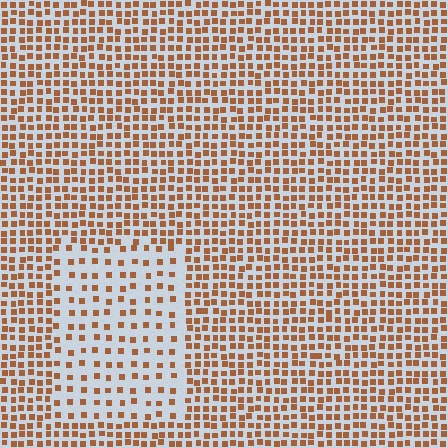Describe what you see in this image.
The image contains small brown elements arranged at two different densities. A rectangle-shaped region is visible where the elements are less densely packed than the surrounding area.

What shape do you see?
I see a rectangle.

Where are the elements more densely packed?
The elements are more densely packed outside the rectangle boundary.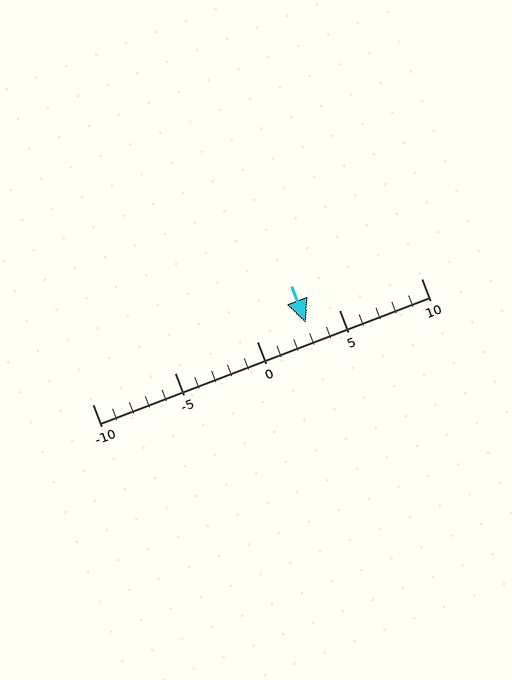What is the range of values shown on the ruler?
The ruler shows values from -10 to 10.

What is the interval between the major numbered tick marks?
The major tick marks are spaced 5 units apart.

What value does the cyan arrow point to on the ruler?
The cyan arrow points to approximately 3.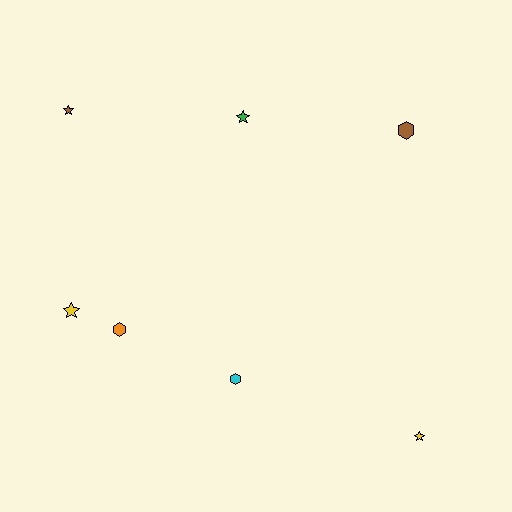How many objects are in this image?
There are 7 objects.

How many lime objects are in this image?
There are no lime objects.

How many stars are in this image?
There are 4 stars.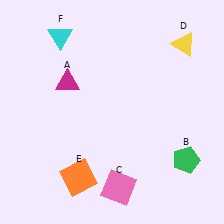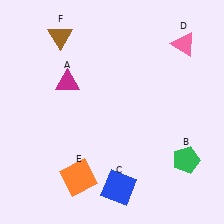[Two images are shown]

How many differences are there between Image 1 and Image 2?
There are 3 differences between the two images.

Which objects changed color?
C changed from pink to blue. D changed from yellow to pink. F changed from cyan to brown.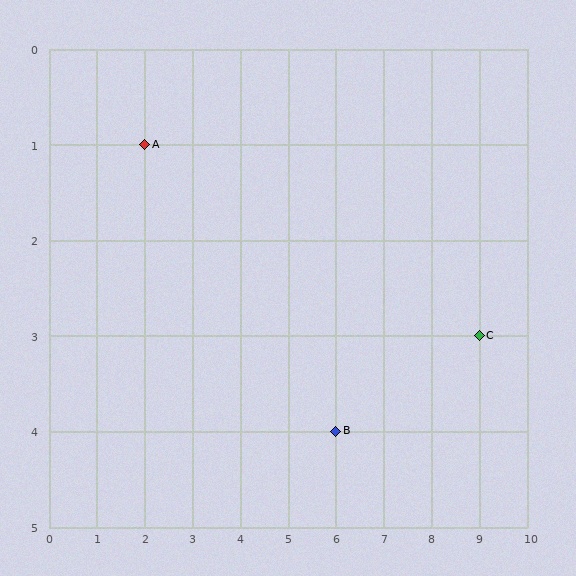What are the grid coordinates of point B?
Point B is at grid coordinates (6, 4).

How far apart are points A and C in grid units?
Points A and C are 7 columns and 2 rows apart (about 7.3 grid units diagonally).